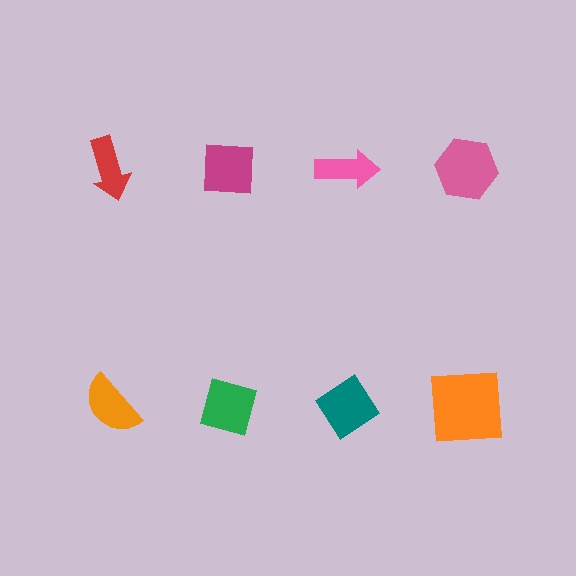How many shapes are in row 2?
4 shapes.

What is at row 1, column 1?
A red arrow.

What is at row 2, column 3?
A teal diamond.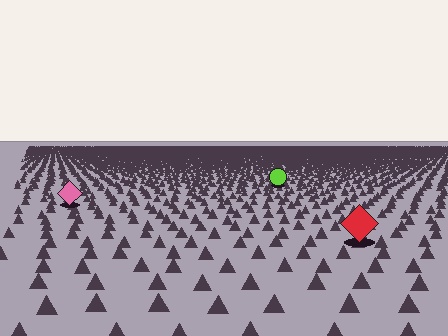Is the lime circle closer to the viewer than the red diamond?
No. The red diamond is closer — you can tell from the texture gradient: the ground texture is coarser near it.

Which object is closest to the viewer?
The red diamond is closest. The texture marks near it are larger and more spread out.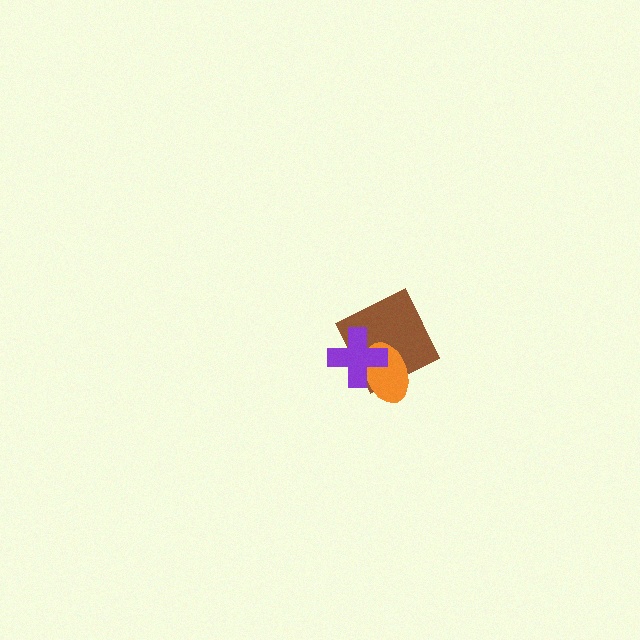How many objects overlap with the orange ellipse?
2 objects overlap with the orange ellipse.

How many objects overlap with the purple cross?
2 objects overlap with the purple cross.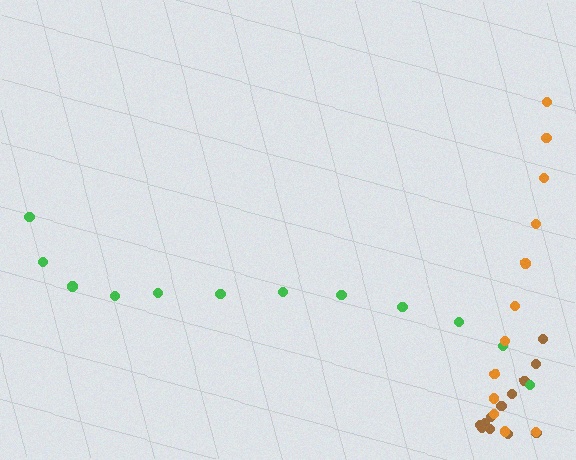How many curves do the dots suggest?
There are 3 distinct paths.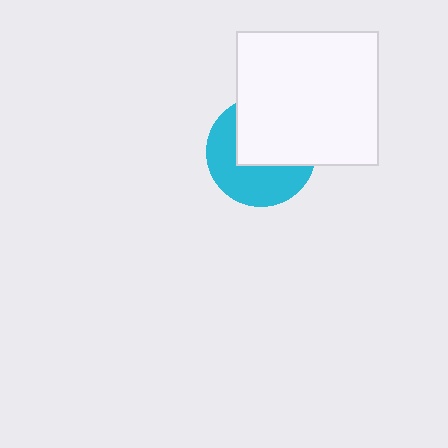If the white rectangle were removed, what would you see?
You would see the complete cyan circle.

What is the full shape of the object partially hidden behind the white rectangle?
The partially hidden object is a cyan circle.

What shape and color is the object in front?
The object in front is a white rectangle.